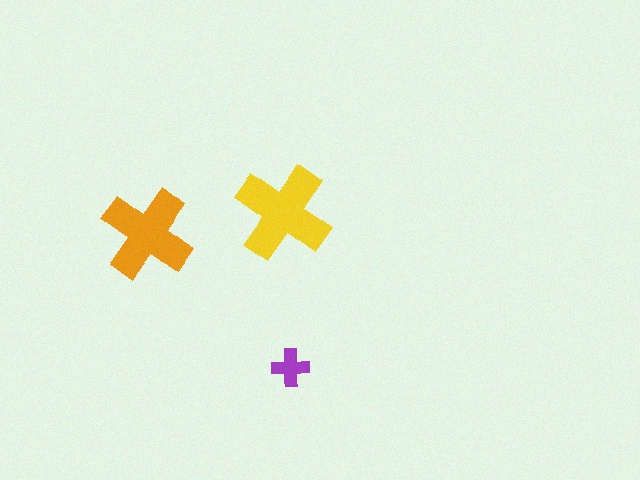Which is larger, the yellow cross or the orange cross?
The yellow one.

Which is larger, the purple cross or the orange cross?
The orange one.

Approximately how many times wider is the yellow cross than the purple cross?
About 2.5 times wider.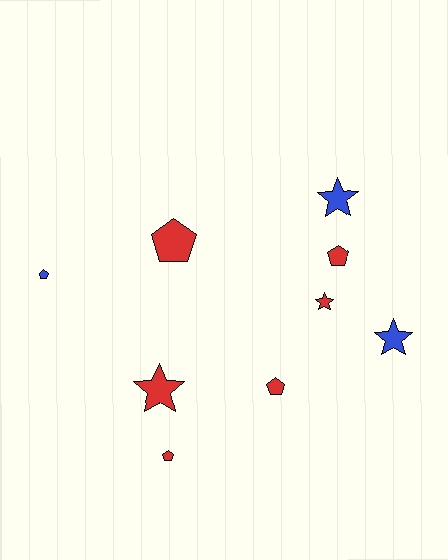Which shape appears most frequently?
Pentagon, with 5 objects.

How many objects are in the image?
There are 9 objects.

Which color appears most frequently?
Red, with 6 objects.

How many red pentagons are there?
There are 4 red pentagons.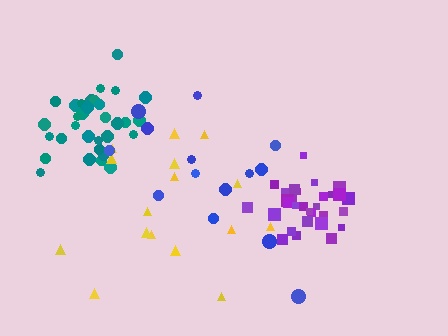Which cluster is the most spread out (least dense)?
Blue.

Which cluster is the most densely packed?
Purple.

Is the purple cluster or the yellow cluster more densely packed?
Purple.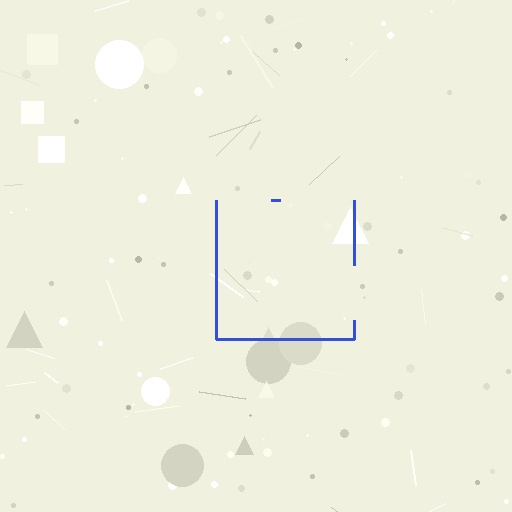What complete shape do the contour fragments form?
The contour fragments form a square.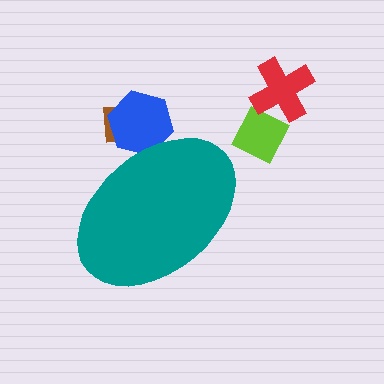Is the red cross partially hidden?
No, the red cross is fully visible.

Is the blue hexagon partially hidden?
Yes, the blue hexagon is partially hidden behind the teal ellipse.